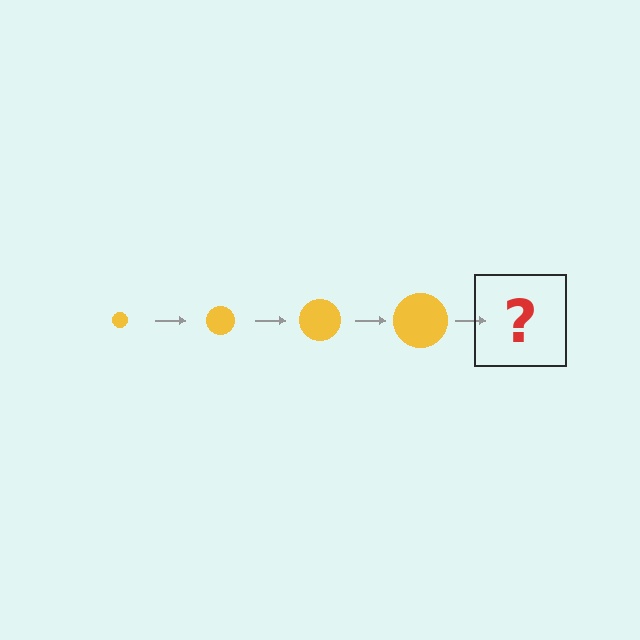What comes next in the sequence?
The next element should be a yellow circle, larger than the previous one.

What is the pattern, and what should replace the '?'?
The pattern is that the circle gets progressively larger each step. The '?' should be a yellow circle, larger than the previous one.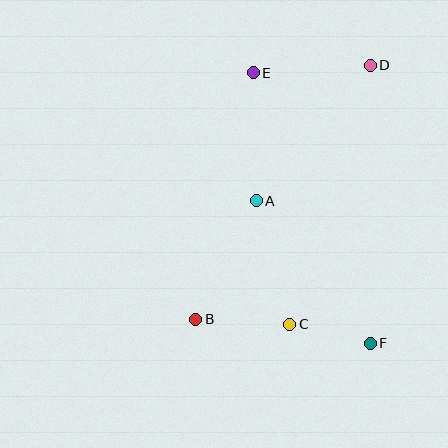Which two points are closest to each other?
Points C and F are closest to each other.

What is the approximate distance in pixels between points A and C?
The distance between A and C is approximately 128 pixels.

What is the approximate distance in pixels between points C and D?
The distance between C and D is approximately 271 pixels.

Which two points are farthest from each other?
Points B and D are farthest from each other.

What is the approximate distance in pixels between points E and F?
The distance between E and F is approximately 295 pixels.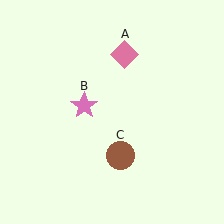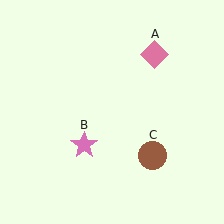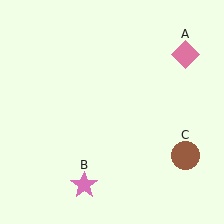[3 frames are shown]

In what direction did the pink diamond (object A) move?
The pink diamond (object A) moved right.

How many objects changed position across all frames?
3 objects changed position: pink diamond (object A), pink star (object B), brown circle (object C).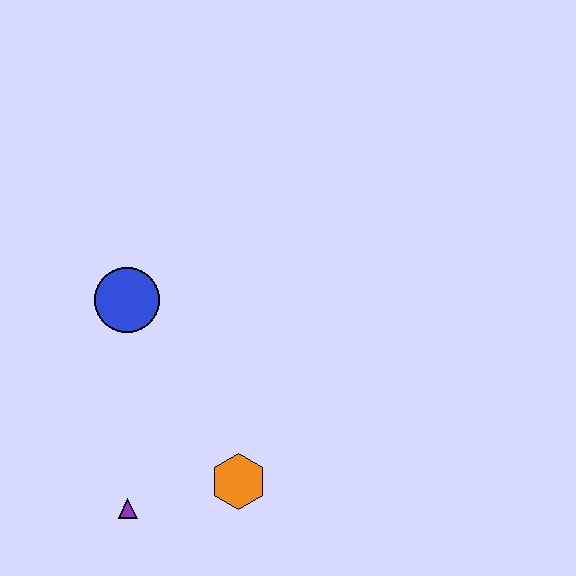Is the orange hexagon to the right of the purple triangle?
Yes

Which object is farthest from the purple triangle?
The blue circle is farthest from the purple triangle.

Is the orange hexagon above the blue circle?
No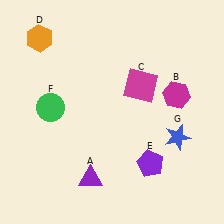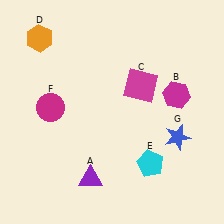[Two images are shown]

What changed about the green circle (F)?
In Image 1, F is green. In Image 2, it changed to magenta.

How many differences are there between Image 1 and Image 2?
There are 2 differences between the two images.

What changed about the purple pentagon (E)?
In Image 1, E is purple. In Image 2, it changed to cyan.